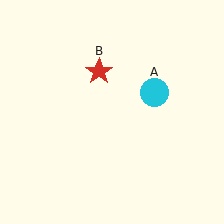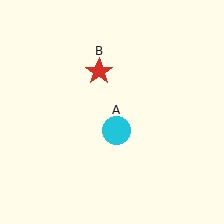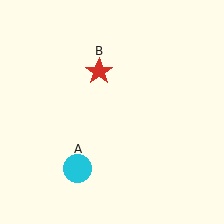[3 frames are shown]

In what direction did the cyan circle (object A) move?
The cyan circle (object A) moved down and to the left.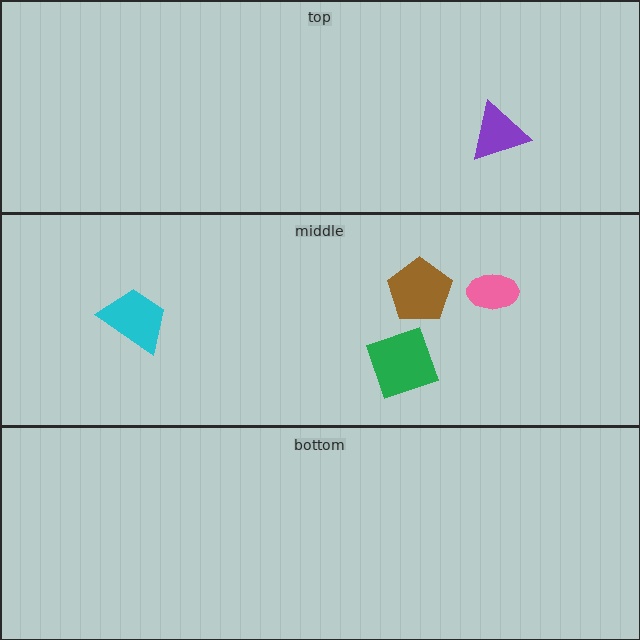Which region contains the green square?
The middle region.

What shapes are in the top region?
The purple triangle.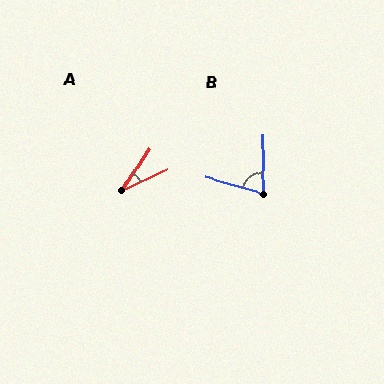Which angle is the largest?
B, at approximately 73 degrees.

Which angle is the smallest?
A, at approximately 32 degrees.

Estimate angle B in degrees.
Approximately 73 degrees.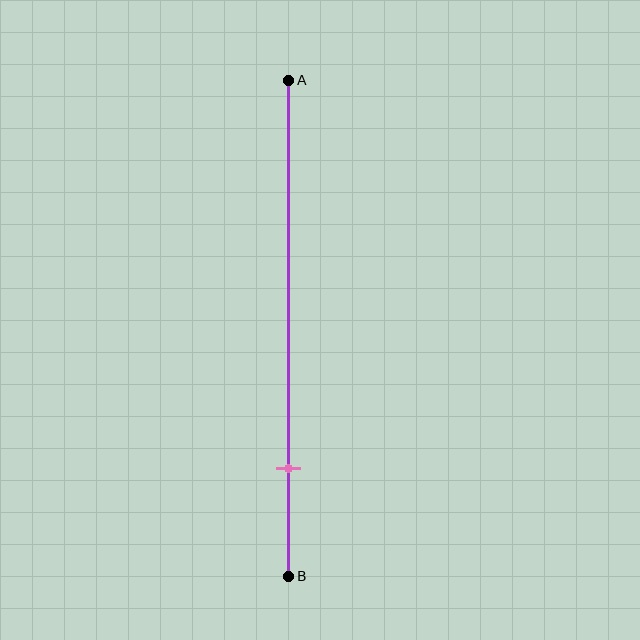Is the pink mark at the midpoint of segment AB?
No, the mark is at about 80% from A, not at the 50% midpoint.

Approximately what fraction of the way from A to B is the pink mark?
The pink mark is approximately 80% of the way from A to B.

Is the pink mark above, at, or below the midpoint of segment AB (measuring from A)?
The pink mark is below the midpoint of segment AB.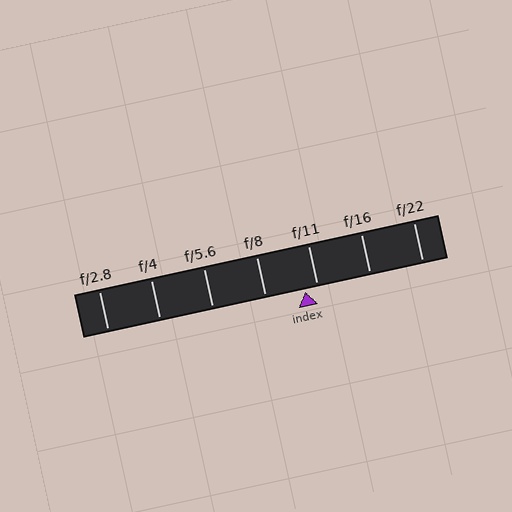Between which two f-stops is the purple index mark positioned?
The index mark is between f/8 and f/11.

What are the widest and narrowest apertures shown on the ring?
The widest aperture shown is f/2.8 and the narrowest is f/22.